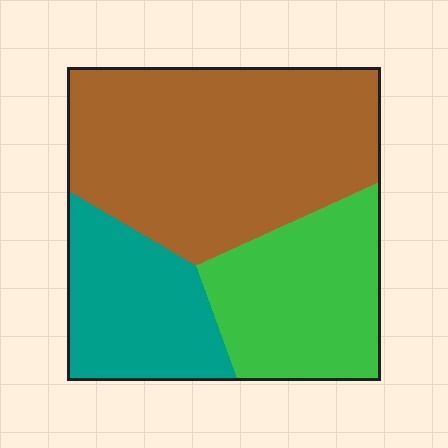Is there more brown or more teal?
Brown.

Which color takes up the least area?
Teal, at roughly 25%.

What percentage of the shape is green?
Green takes up about one quarter (1/4) of the shape.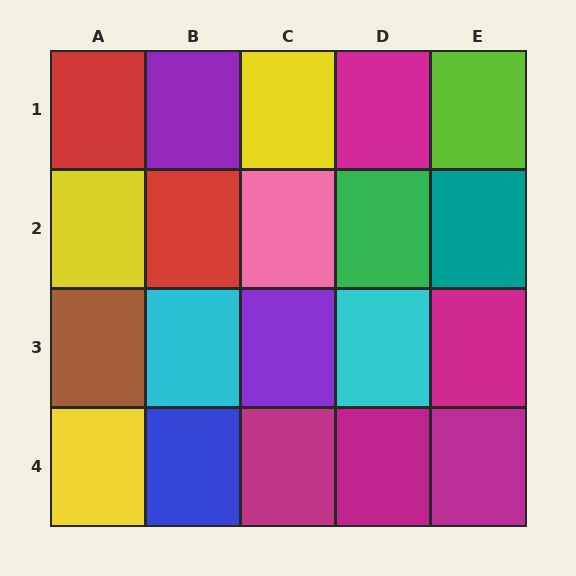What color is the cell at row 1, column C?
Yellow.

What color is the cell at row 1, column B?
Purple.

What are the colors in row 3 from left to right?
Brown, cyan, purple, cyan, magenta.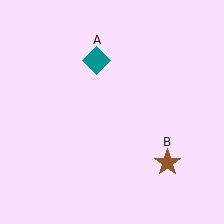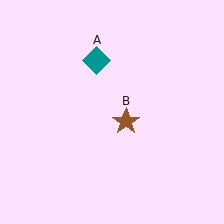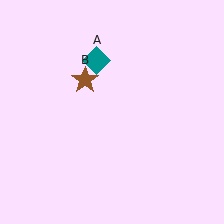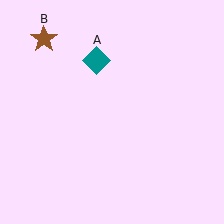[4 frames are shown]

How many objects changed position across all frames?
1 object changed position: brown star (object B).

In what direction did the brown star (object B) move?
The brown star (object B) moved up and to the left.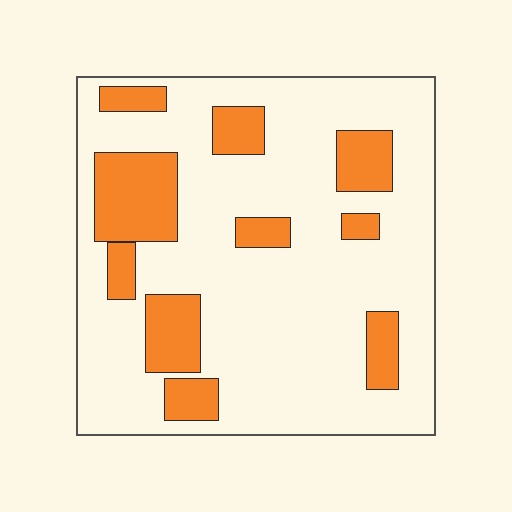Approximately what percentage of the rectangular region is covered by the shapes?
Approximately 25%.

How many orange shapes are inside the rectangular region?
10.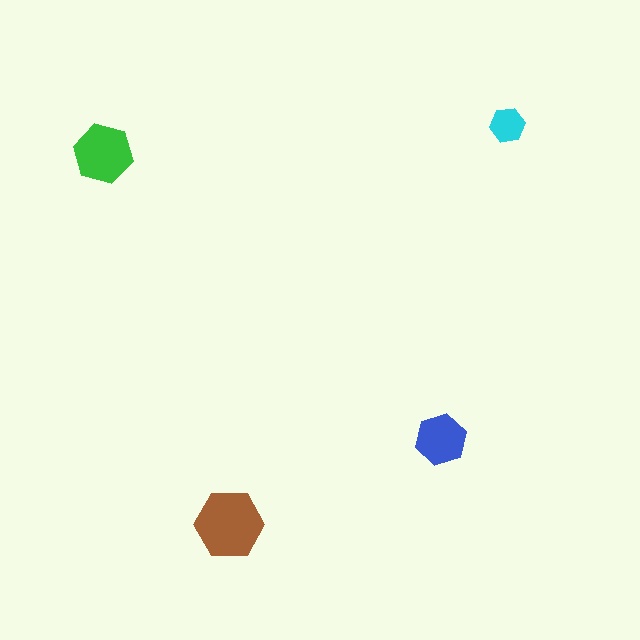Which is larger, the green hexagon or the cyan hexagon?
The green one.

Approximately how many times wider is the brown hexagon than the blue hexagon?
About 1.5 times wider.